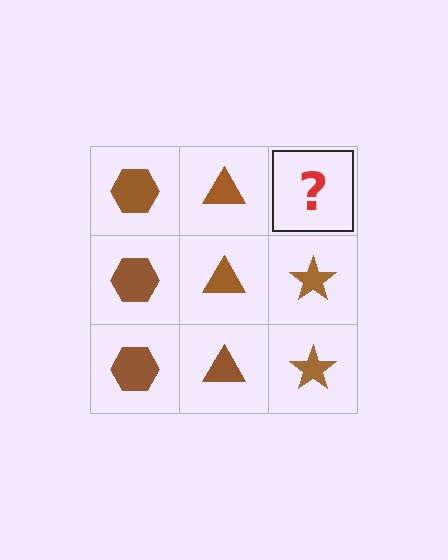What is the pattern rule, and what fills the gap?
The rule is that each column has a consistent shape. The gap should be filled with a brown star.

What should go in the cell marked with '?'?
The missing cell should contain a brown star.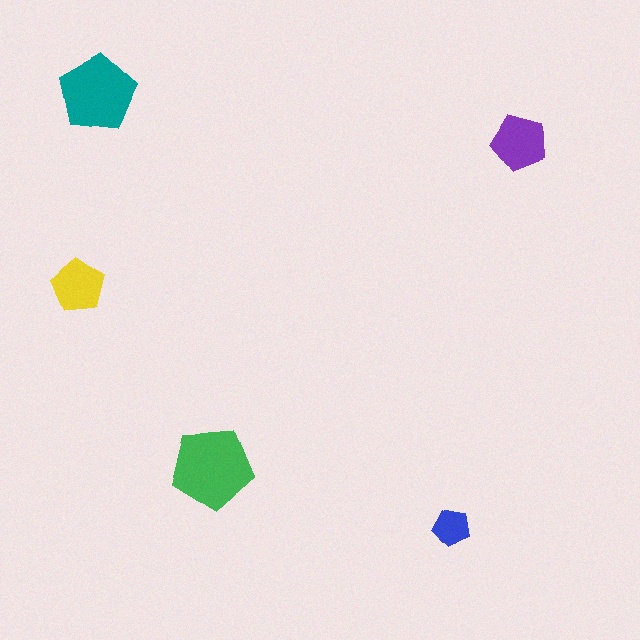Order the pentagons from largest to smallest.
the green one, the teal one, the purple one, the yellow one, the blue one.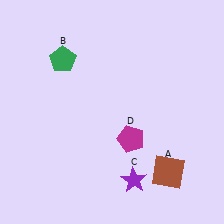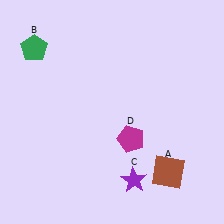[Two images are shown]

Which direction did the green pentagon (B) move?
The green pentagon (B) moved left.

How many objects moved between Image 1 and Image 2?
1 object moved between the two images.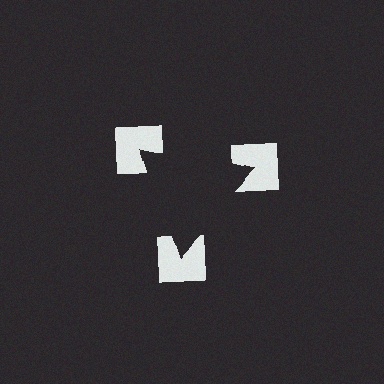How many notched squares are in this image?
There are 3 — one at each vertex of the illusory triangle.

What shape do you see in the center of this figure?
An illusory triangle — its edges are inferred from the aligned wedge cuts in the notched squares, not physically drawn.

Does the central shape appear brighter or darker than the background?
It typically appears slightly darker than the background, even though no actual brightness change is drawn.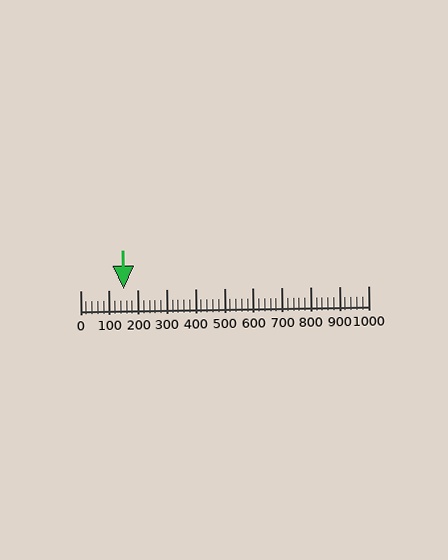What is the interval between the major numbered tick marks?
The major tick marks are spaced 100 units apart.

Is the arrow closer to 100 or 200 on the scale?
The arrow is closer to 200.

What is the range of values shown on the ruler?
The ruler shows values from 0 to 1000.